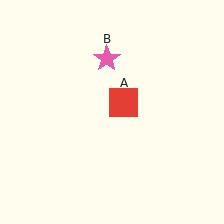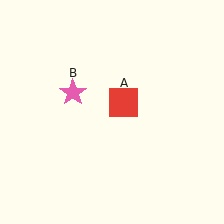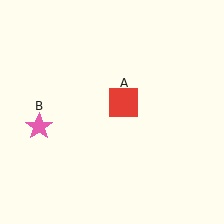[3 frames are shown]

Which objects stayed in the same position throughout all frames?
Red square (object A) remained stationary.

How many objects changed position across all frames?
1 object changed position: pink star (object B).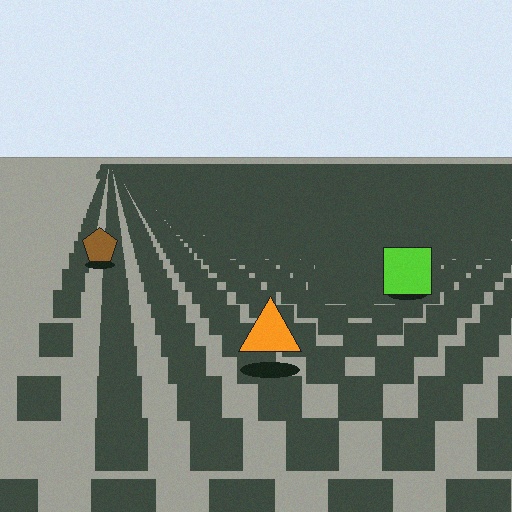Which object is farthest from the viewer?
The brown pentagon is farthest from the viewer. It appears smaller and the ground texture around it is denser.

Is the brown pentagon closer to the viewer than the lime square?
No. The lime square is closer — you can tell from the texture gradient: the ground texture is coarser near it.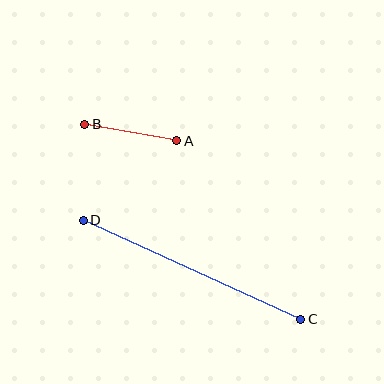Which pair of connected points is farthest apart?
Points C and D are farthest apart.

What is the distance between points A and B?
The distance is approximately 93 pixels.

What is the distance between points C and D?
The distance is approximately 239 pixels.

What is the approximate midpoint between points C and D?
The midpoint is at approximately (192, 270) pixels.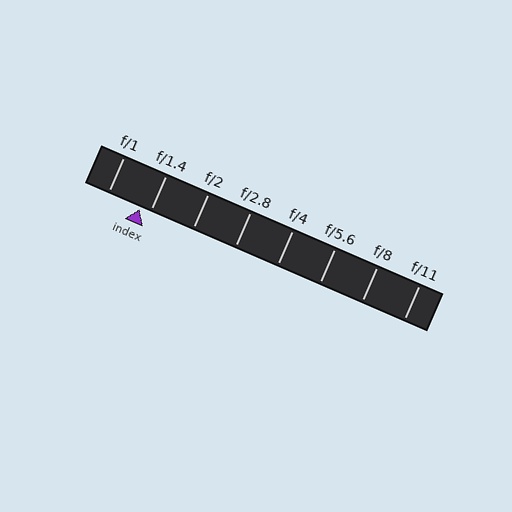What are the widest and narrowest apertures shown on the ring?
The widest aperture shown is f/1 and the narrowest is f/11.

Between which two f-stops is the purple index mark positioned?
The index mark is between f/1 and f/1.4.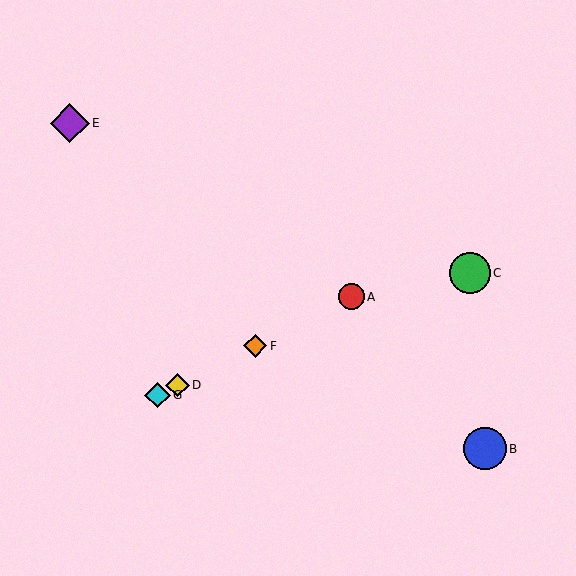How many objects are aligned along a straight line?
4 objects (A, D, F, G) are aligned along a straight line.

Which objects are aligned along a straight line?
Objects A, D, F, G are aligned along a straight line.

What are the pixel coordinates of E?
Object E is at (70, 123).